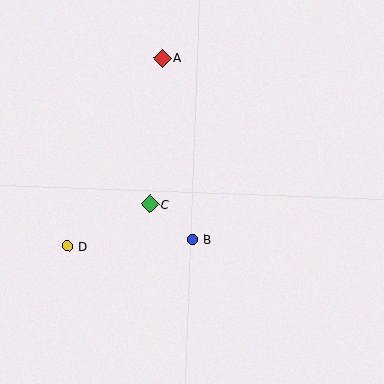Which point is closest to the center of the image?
Point C at (150, 204) is closest to the center.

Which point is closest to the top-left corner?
Point A is closest to the top-left corner.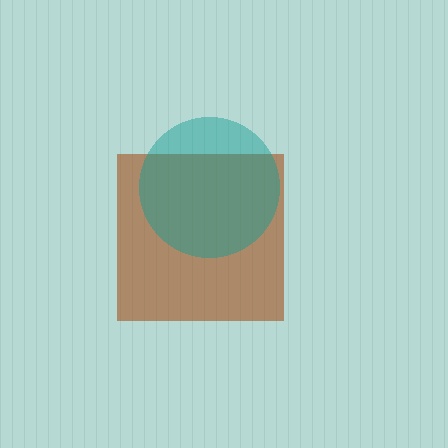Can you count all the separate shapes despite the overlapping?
Yes, there are 2 separate shapes.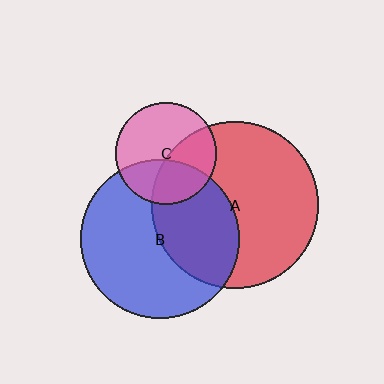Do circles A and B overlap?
Yes.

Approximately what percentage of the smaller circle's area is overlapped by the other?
Approximately 40%.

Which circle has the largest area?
Circle A (red).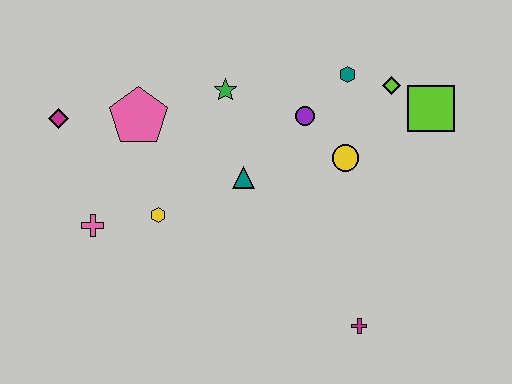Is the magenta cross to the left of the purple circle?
No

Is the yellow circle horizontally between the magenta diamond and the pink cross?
No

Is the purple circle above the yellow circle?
Yes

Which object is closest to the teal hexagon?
The lime diamond is closest to the teal hexagon.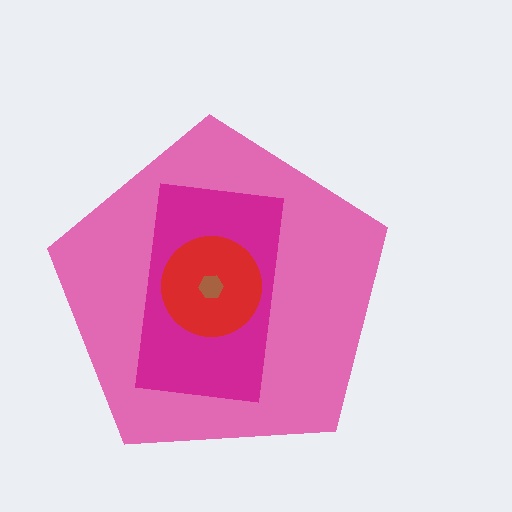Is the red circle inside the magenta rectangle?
Yes.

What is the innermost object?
The brown hexagon.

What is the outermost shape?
The pink pentagon.